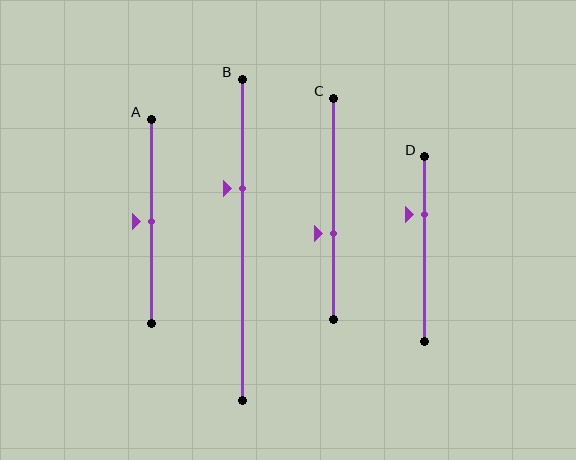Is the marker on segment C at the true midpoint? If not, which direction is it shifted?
No, the marker on segment C is shifted downward by about 11% of the segment length.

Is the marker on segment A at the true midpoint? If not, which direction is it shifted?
Yes, the marker on segment A is at the true midpoint.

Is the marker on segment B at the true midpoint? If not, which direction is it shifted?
No, the marker on segment B is shifted upward by about 16% of the segment length.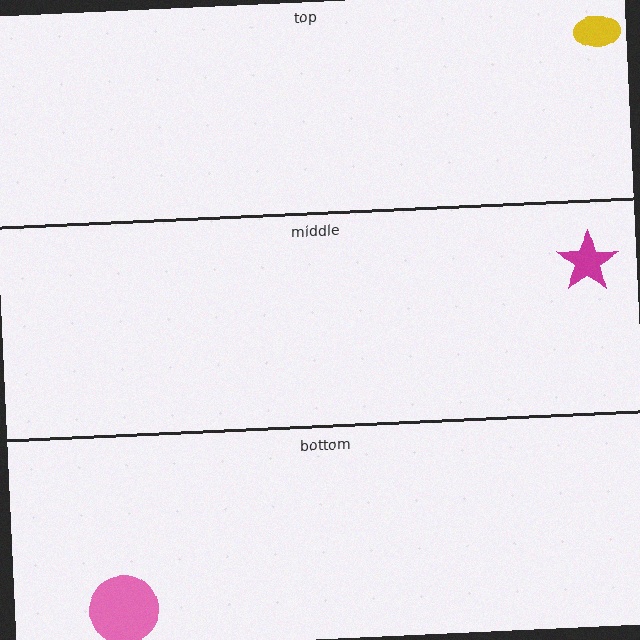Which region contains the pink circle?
The bottom region.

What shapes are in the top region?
The yellow ellipse.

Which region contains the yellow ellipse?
The top region.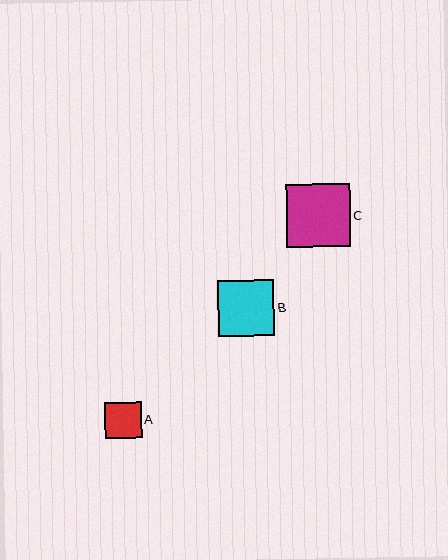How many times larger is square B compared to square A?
Square B is approximately 1.5 times the size of square A.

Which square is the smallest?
Square A is the smallest with a size of approximately 36 pixels.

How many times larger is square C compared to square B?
Square C is approximately 1.1 times the size of square B.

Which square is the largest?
Square C is the largest with a size of approximately 63 pixels.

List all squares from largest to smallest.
From largest to smallest: C, B, A.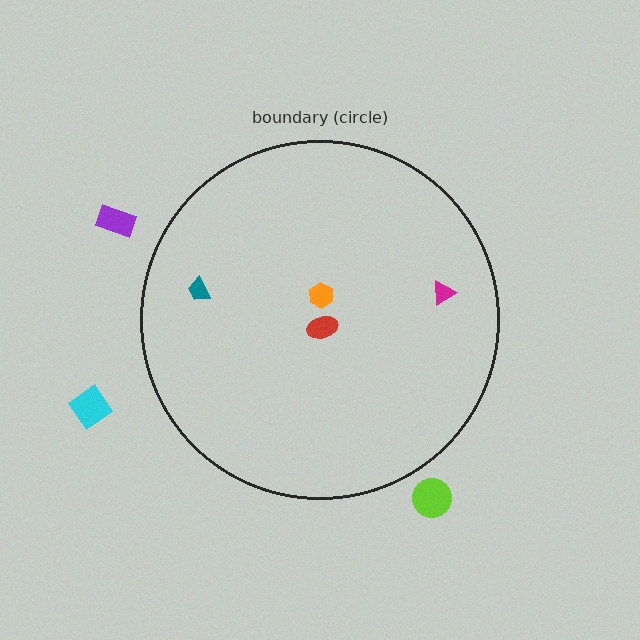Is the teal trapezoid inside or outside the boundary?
Inside.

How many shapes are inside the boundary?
4 inside, 3 outside.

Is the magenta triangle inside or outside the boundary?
Inside.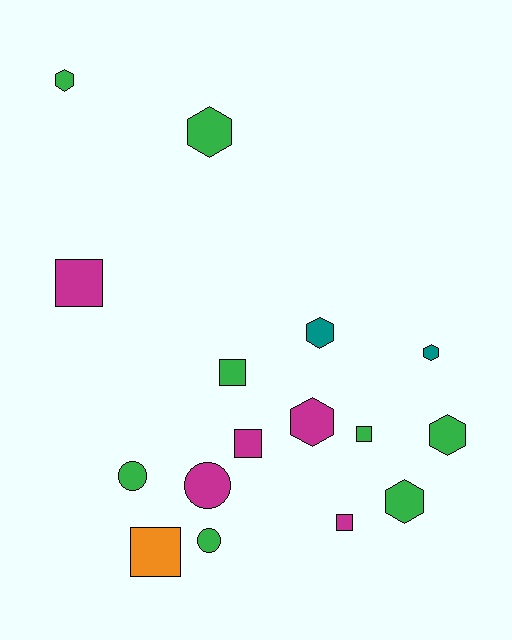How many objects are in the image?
There are 16 objects.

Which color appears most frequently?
Green, with 8 objects.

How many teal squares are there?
There are no teal squares.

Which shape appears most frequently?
Hexagon, with 7 objects.